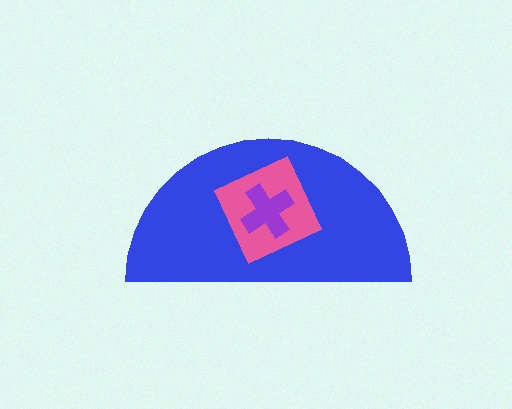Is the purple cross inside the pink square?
Yes.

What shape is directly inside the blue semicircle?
The pink square.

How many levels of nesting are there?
3.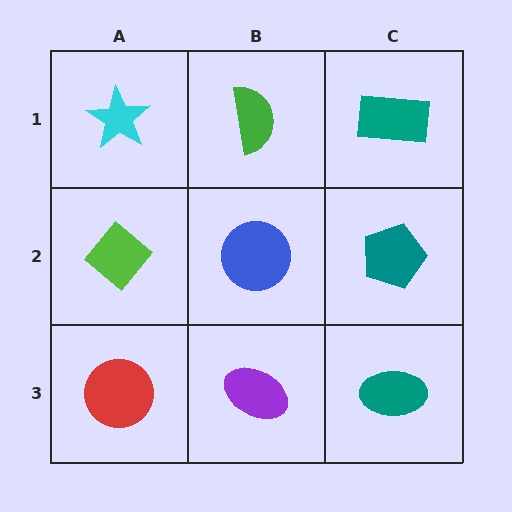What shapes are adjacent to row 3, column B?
A blue circle (row 2, column B), a red circle (row 3, column A), a teal ellipse (row 3, column C).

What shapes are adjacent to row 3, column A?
A lime diamond (row 2, column A), a purple ellipse (row 3, column B).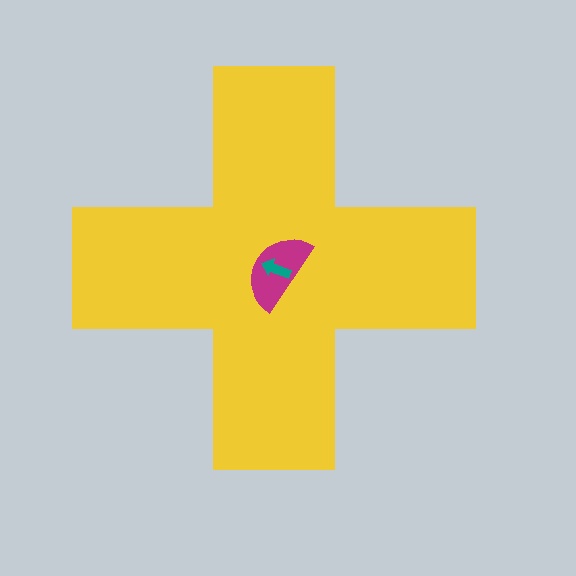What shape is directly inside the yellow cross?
The magenta semicircle.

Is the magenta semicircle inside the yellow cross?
Yes.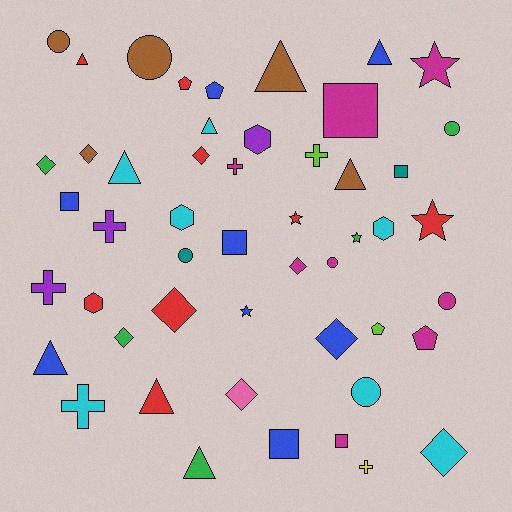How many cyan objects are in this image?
There are 7 cyan objects.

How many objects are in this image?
There are 50 objects.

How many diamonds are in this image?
There are 9 diamonds.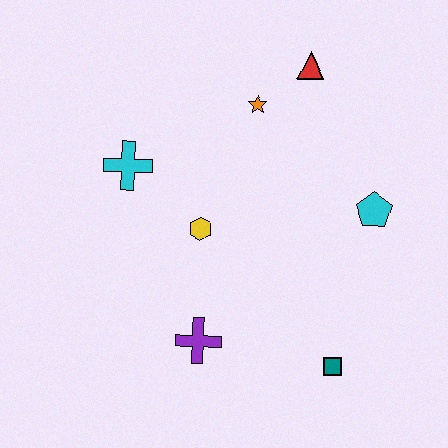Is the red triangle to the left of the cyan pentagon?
Yes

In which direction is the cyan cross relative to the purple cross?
The cyan cross is above the purple cross.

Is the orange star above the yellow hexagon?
Yes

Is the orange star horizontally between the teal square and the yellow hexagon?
Yes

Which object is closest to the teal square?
The purple cross is closest to the teal square.